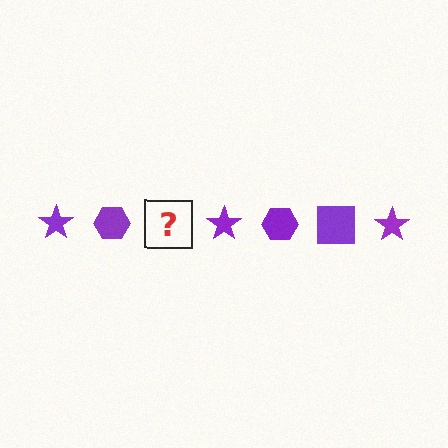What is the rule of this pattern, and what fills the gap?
The rule is that the pattern cycles through star, hexagon, square shapes in purple. The gap should be filled with a purple square.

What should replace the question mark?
The question mark should be replaced with a purple square.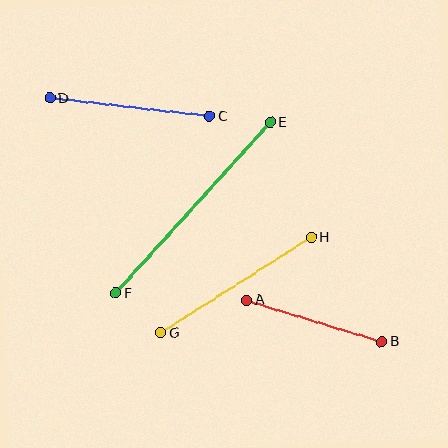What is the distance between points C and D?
The distance is approximately 161 pixels.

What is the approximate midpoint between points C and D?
The midpoint is at approximately (130, 107) pixels.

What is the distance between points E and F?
The distance is approximately 230 pixels.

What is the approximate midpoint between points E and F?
The midpoint is at approximately (193, 208) pixels.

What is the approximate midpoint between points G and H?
The midpoint is at approximately (236, 285) pixels.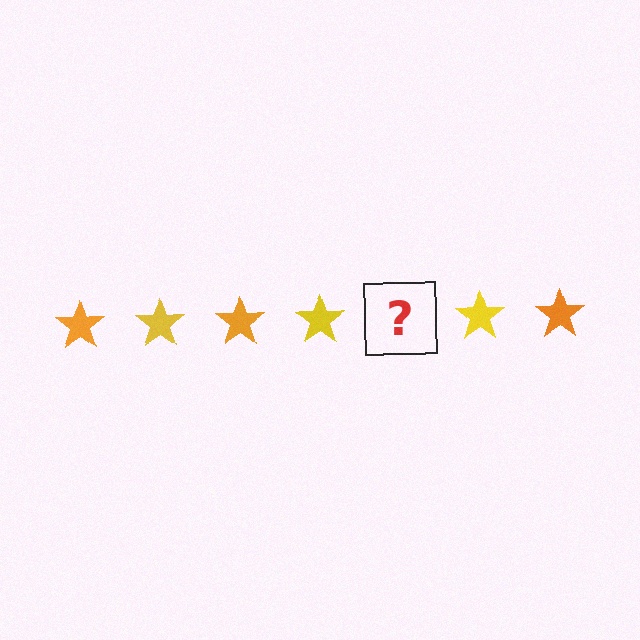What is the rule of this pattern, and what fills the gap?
The rule is that the pattern cycles through orange, yellow stars. The gap should be filled with an orange star.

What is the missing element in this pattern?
The missing element is an orange star.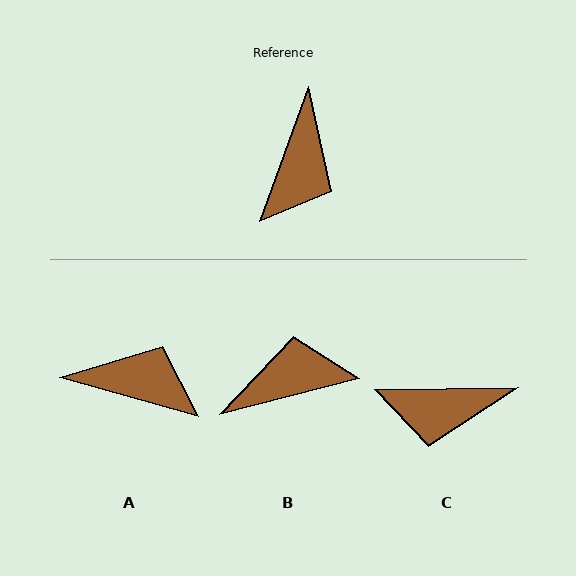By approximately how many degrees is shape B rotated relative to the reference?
Approximately 125 degrees counter-clockwise.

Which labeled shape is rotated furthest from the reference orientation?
B, about 125 degrees away.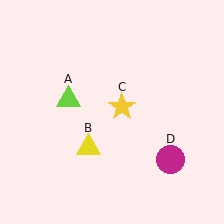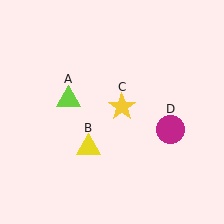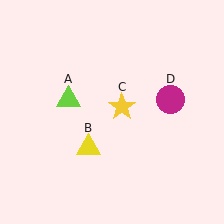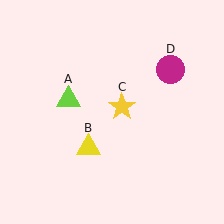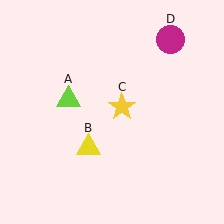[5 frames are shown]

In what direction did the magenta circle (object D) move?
The magenta circle (object D) moved up.